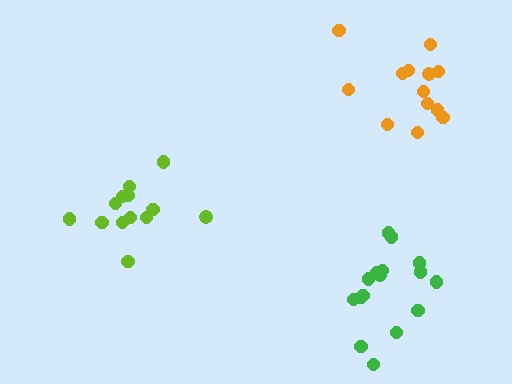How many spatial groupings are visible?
There are 3 spatial groupings.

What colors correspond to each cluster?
The clusters are colored: lime, green, orange.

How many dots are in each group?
Group 1: 13 dots, Group 2: 17 dots, Group 3: 13 dots (43 total).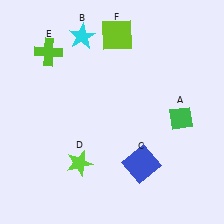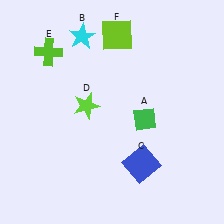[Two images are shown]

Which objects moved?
The objects that moved are: the green diamond (A), the lime star (D).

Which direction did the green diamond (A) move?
The green diamond (A) moved left.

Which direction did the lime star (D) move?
The lime star (D) moved up.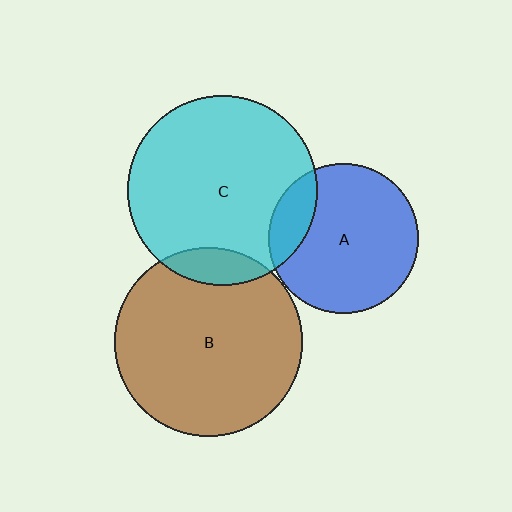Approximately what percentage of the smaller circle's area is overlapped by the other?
Approximately 15%.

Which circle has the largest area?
Circle C (cyan).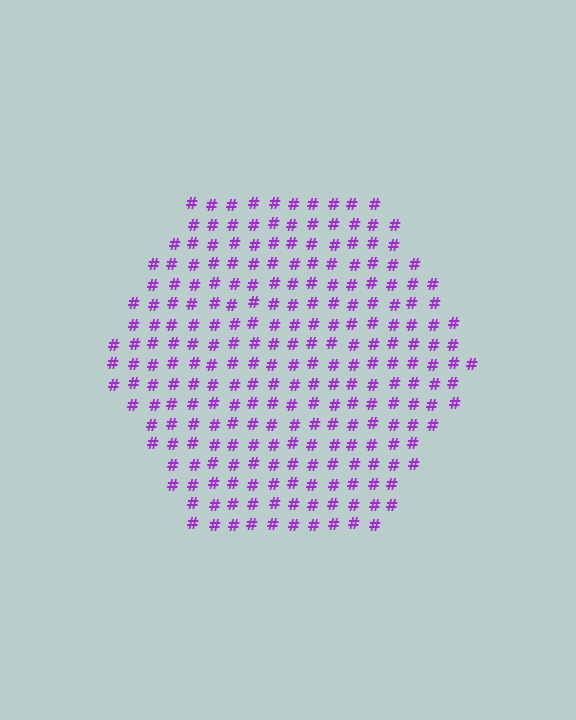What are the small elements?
The small elements are hash symbols.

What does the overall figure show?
The overall figure shows a hexagon.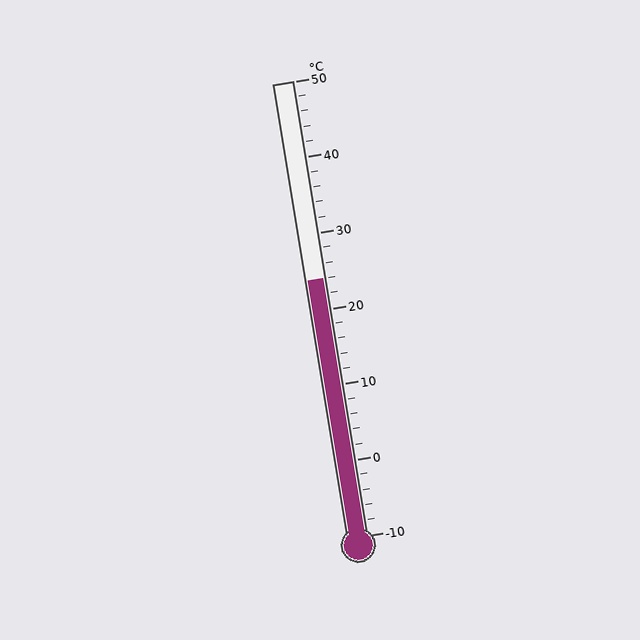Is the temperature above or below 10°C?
The temperature is above 10°C.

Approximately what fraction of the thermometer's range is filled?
The thermometer is filled to approximately 55% of its range.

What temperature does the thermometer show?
The thermometer shows approximately 24°C.